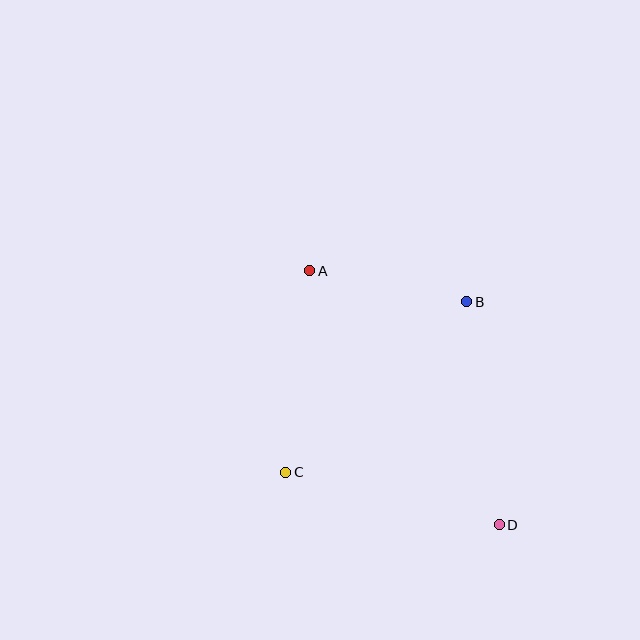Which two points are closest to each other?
Points A and B are closest to each other.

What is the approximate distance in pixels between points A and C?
The distance between A and C is approximately 203 pixels.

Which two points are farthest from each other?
Points A and D are farthest from each other.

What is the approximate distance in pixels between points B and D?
The distance between B and D is approximately 225 pixels.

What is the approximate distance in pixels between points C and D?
The distance between C and D is approximately 220 pixels.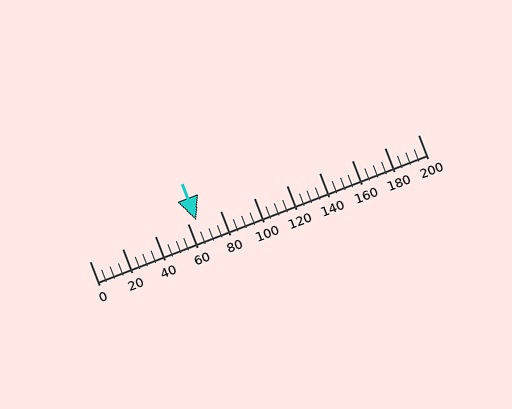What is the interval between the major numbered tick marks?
The major tick marks are spaced 20 units apart.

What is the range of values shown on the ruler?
The ruler shows values from 0 to 200.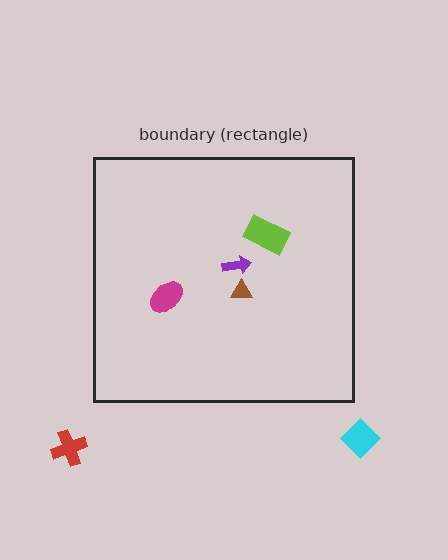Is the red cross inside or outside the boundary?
Outside.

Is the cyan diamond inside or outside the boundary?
Outside.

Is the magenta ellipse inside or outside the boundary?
Inside.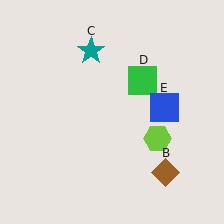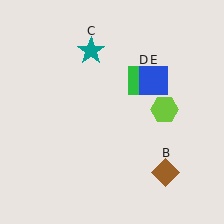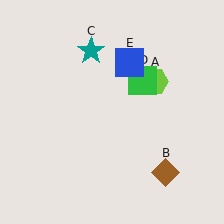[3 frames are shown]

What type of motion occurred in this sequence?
The lime hexagon (object A), blue square (object E) rotated counterclockwise around the center of the scene.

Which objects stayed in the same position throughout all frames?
Brown diamond (object B) and teal star (object C) and green square (object D) remained stationary.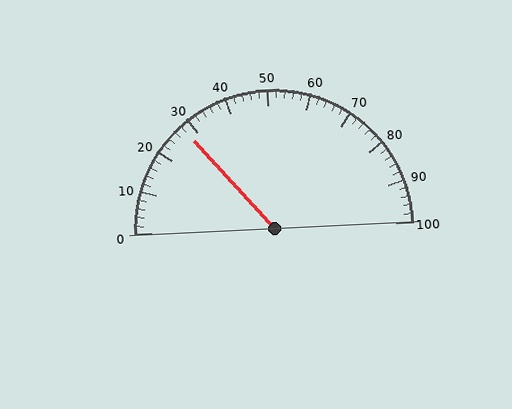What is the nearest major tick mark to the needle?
The nearest major tick mark is 30.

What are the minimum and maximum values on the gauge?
The gauge ranges from 0 to 100.